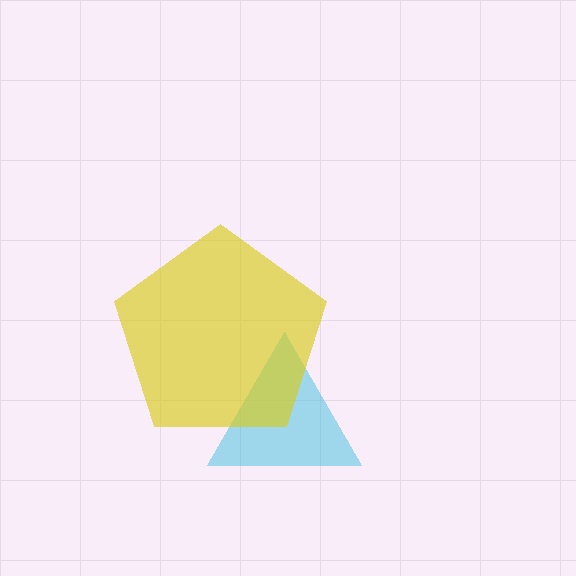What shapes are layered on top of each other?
The layered shapes are: a cyan triangle, a yellow pentagon.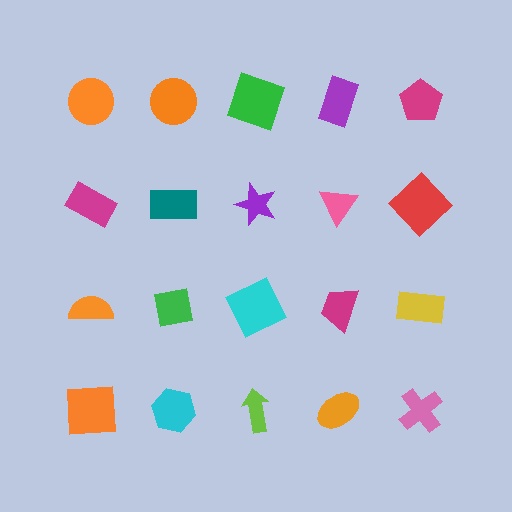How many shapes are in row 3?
5 shapes.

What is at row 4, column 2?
A cyan hexagon.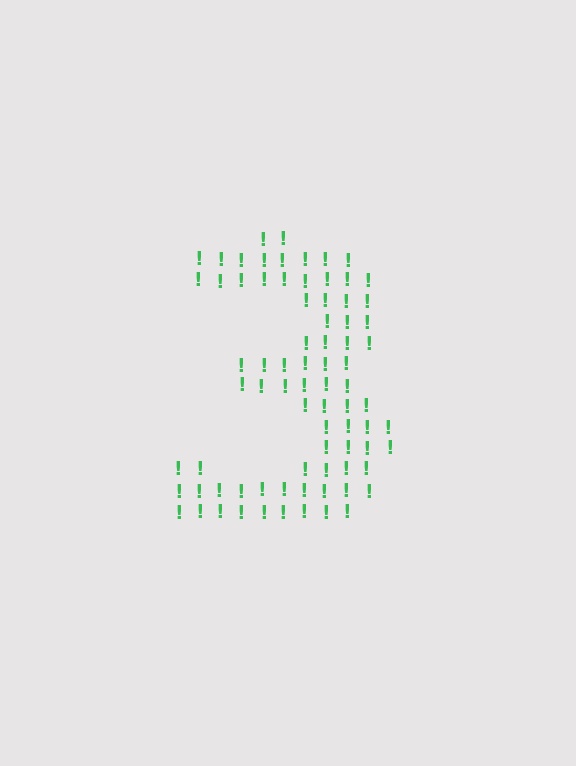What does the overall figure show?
The overall figure shows the digit 3.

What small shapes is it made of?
It is made of small exclamation marks.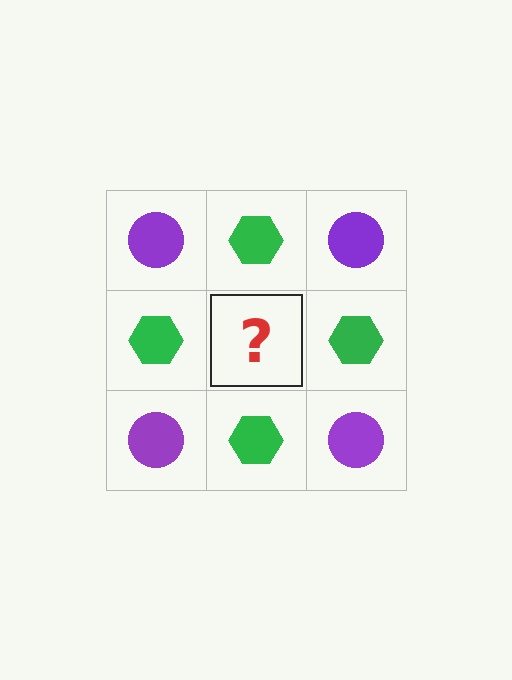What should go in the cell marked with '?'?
The missing cell should contain a purple circle.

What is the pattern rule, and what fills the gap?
The rule is that it alternates purple circle and green hexagon in a checkerboard pattern. The gap should be filled with a purple circle.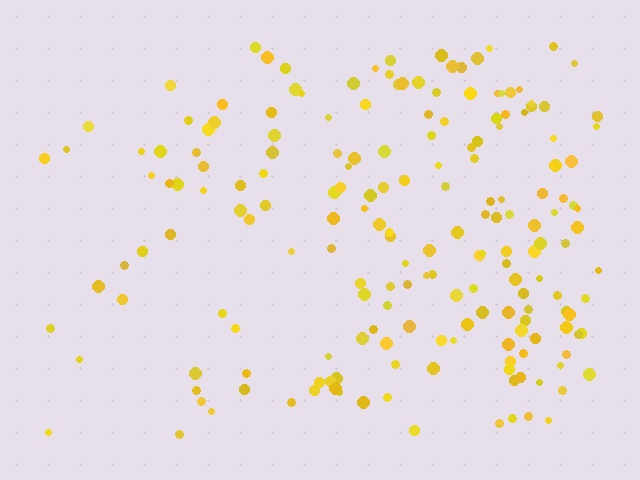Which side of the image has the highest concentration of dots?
The right.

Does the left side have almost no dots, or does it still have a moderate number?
Still a moderate number, just noticeably fewer than the right.